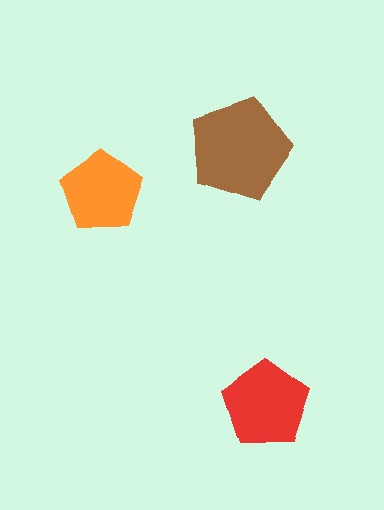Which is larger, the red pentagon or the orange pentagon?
The red one.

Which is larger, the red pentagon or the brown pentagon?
The brown one.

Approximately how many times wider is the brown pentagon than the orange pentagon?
About 1.5 times wider.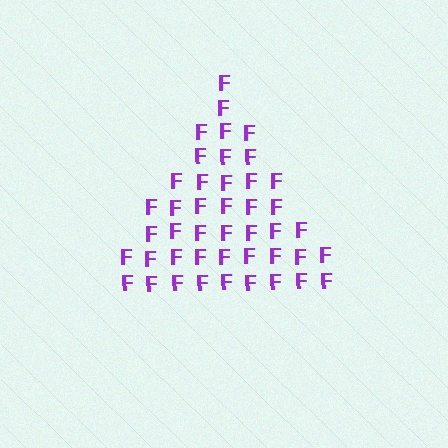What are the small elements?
The small elements are letter F's.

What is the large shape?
The large shape is a triangle.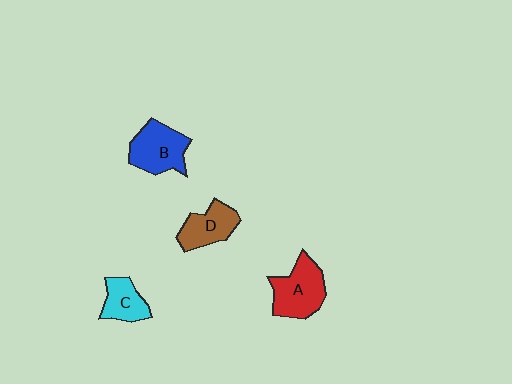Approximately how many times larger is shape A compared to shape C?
Approximately 1.6 times.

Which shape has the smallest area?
Shape C (cyan).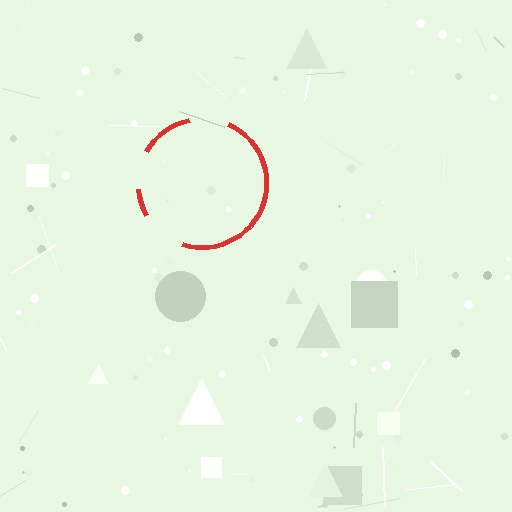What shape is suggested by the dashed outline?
The dashed outline suggests a circle.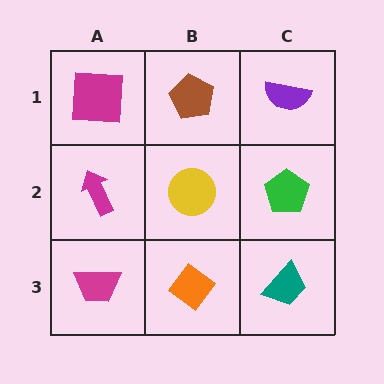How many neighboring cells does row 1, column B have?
3.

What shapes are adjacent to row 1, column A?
A magenta arrow (row 2, column A), a brown pentagon (row 1, column B).